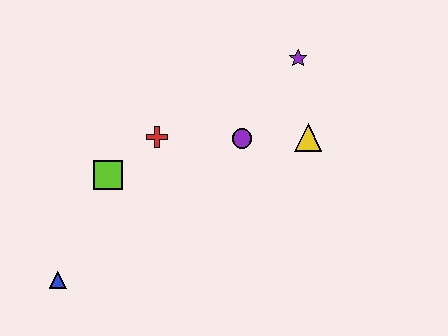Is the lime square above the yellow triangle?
No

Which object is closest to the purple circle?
The yellow triangle is closest to the purple circle.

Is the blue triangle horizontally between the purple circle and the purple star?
No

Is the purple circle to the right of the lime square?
Yes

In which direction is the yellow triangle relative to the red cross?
The yellow triangle is to the right of the red cross.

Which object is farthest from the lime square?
The purple star is farthest from the lime square.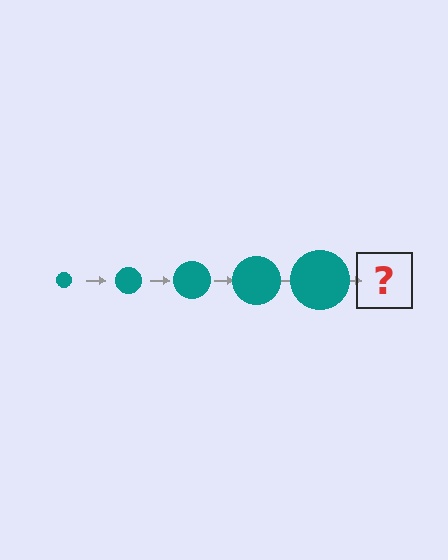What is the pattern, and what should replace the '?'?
The pattern is that the circle gets progressively larger each step. The '?' should be a teal circle, larger than the previous one.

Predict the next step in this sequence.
The next step is a teal circle, larger than the previous one.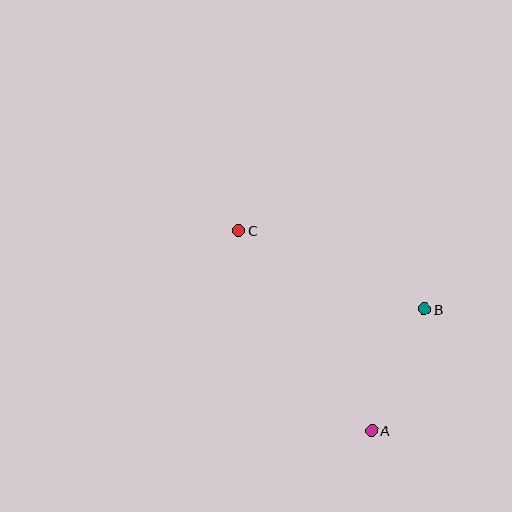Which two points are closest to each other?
Points A and B are closest to each other.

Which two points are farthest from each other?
Points A and C are farthest from each other.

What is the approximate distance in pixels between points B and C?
The distance between B and C is approximately 201 pixels.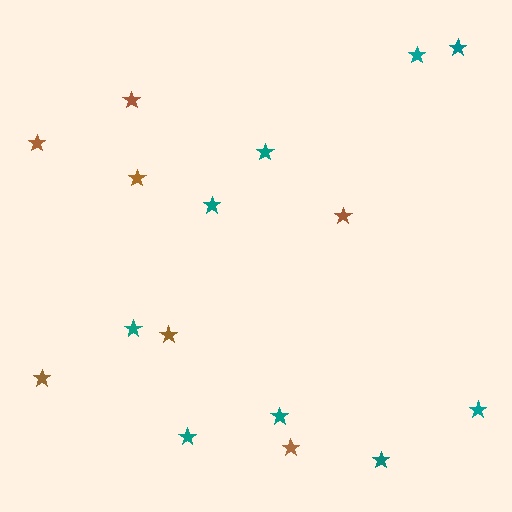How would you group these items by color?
There are 2 groups: one group of brown stars (7) and one group of teal stars (9).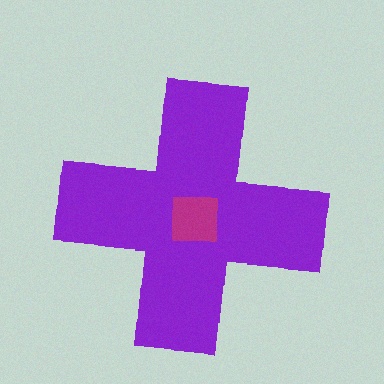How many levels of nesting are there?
2.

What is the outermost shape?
The purple cross.